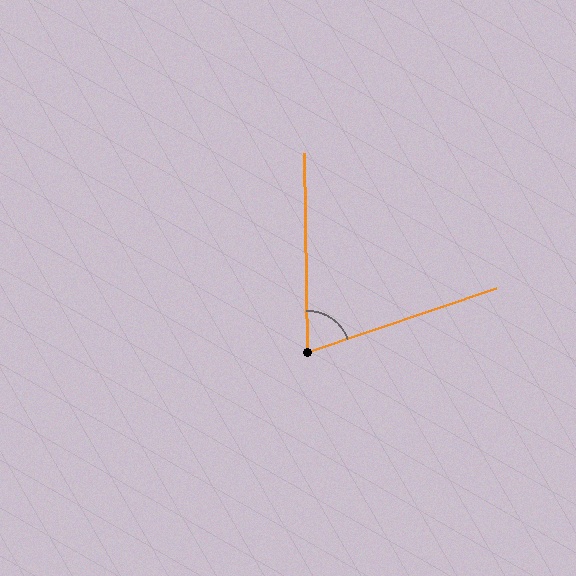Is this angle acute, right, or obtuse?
It is acute.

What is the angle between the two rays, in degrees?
Approximately 72 degrees.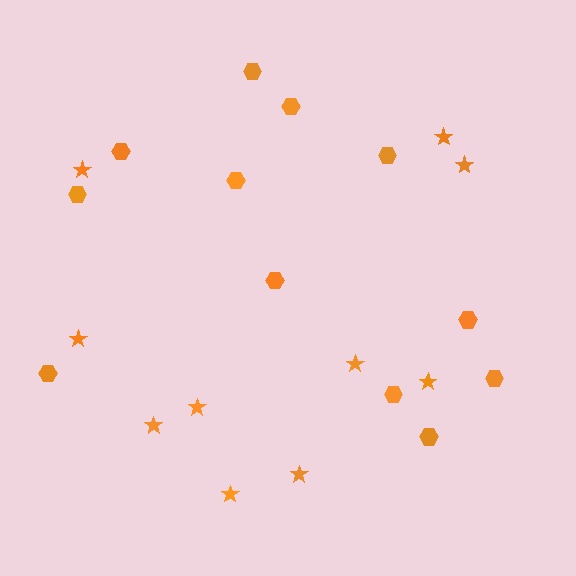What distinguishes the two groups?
There are 2 groups: one group of stars (10) and one group of hexagons (12).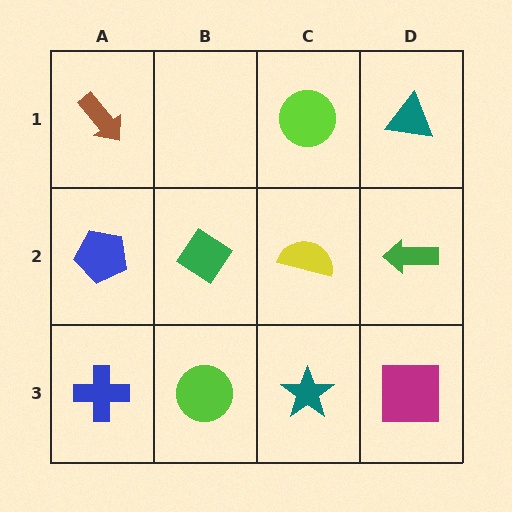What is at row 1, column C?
A lime circle.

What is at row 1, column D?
A teal triangle.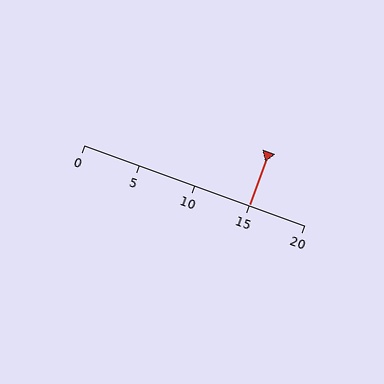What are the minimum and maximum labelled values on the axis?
The axis runs from 0 to 20.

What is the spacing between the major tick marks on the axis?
The major ticks are spaced 5 apart.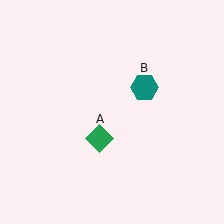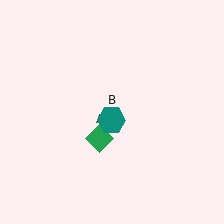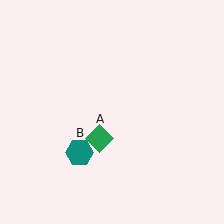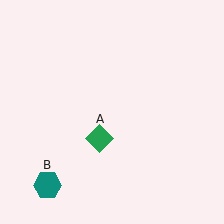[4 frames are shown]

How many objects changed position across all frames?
1 object changed position: teal hexagon (object B).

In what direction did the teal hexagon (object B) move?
The teal hexagon (object B) moved down and to the left.